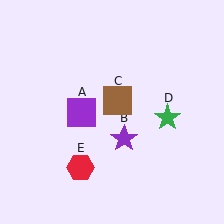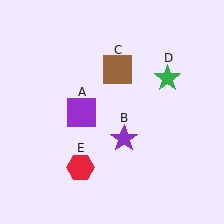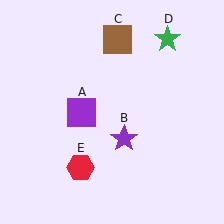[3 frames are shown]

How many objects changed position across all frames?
2 objects changed position: brown square (object C), green star (object D).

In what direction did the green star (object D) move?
The green star (object D) moved up.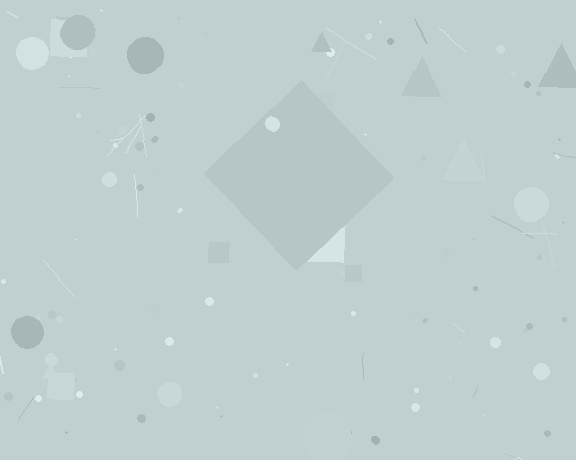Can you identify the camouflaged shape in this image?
The camouflaged shape is a diamond.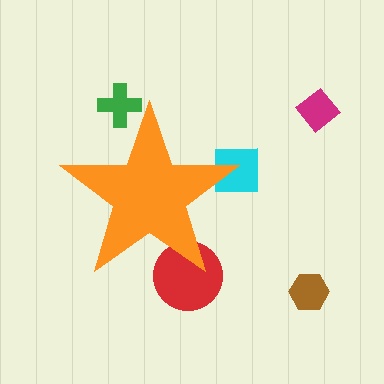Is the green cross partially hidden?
Yes, the green cross is partially hidden behind the orange star.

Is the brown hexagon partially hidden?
No, the brown hexagon is fully visible.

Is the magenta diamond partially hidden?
No, the magenta diamond is fully visible.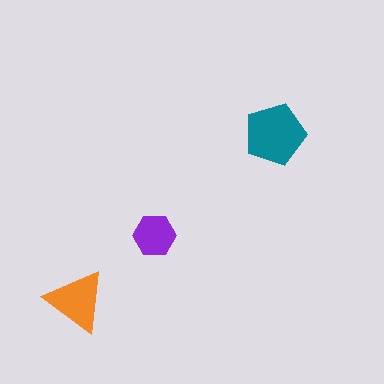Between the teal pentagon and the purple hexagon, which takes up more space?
The teal pentagon.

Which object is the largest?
The teal pentagon.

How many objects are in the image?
There are 3 objects in the image.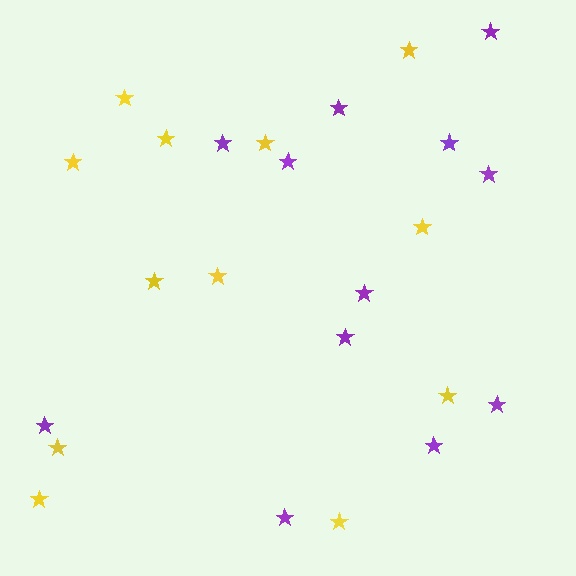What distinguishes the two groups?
There are 2 groups: one group of yellow stars (12) and one group of purple stars (12).